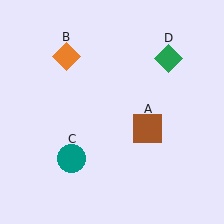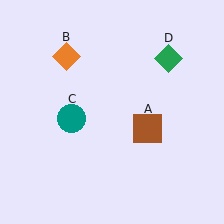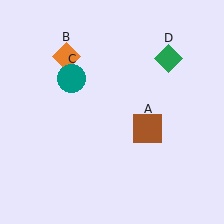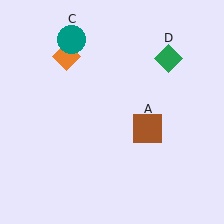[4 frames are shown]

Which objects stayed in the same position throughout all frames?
Brown square (object A) and orange diamond (object B) and green diamond (object D) remained stationary.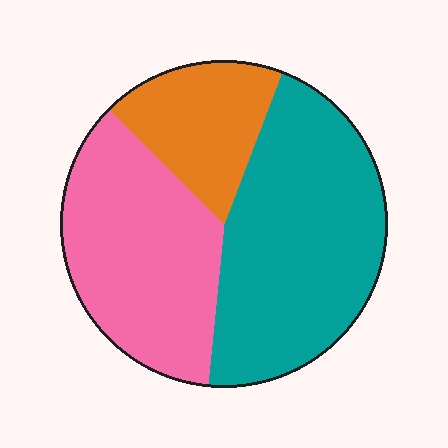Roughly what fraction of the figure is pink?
Pink covers around 35% of the figure.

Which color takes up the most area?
Teal, at roughly 45%.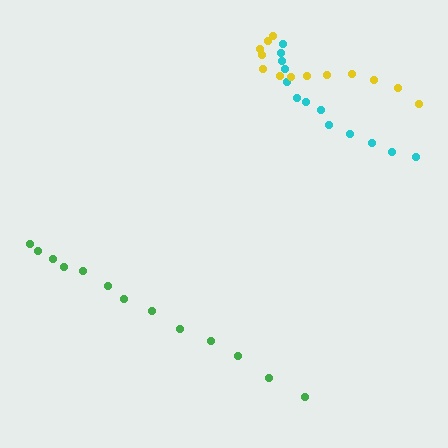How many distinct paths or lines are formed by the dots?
There are 3 distinct paths.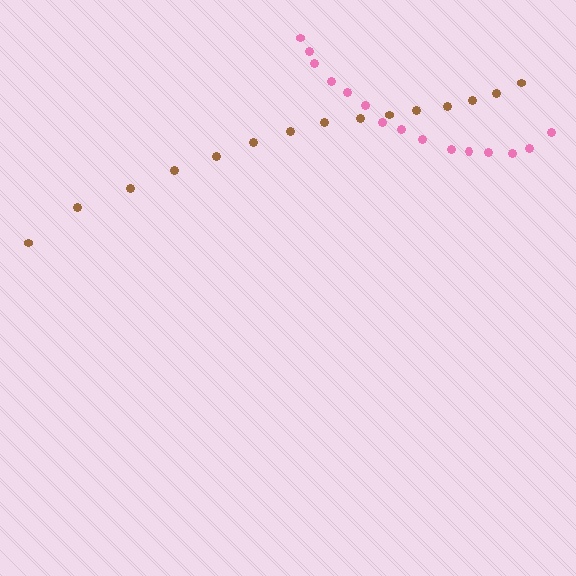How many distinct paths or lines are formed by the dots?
There are 2 distinct paths.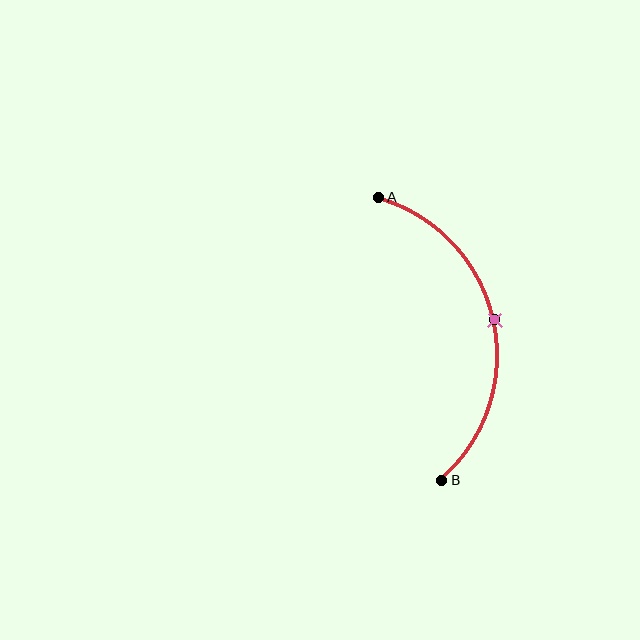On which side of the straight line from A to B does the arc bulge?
The arc bulges to the right of the straight line connecting A and B.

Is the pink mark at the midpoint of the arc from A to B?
Yes. The pink mark lies on the arc at equal arc-length from both A and B — it is the arc midpoint.